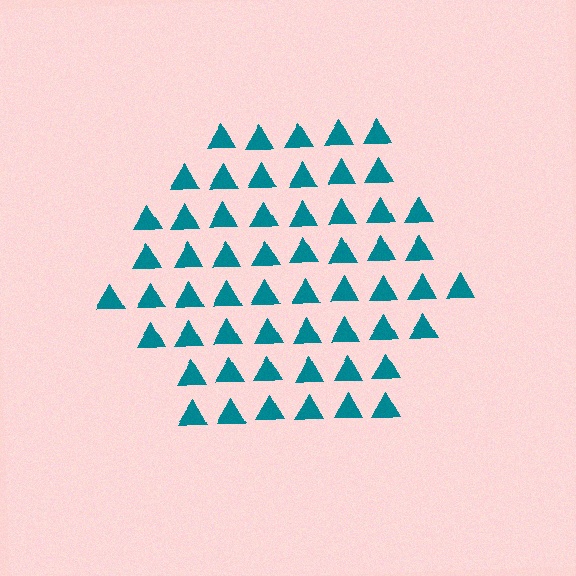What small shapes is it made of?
It is made of small triangles.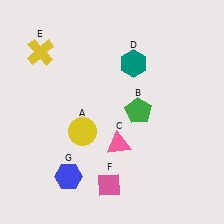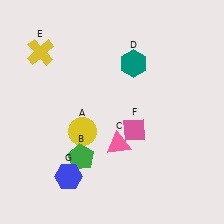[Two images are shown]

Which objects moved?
The objects that moved are: the green pentagon (B), the pink diamond (F).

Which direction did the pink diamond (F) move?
The pink diamond (F) moved up.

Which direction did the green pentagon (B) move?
The green pentagon (B) moved left.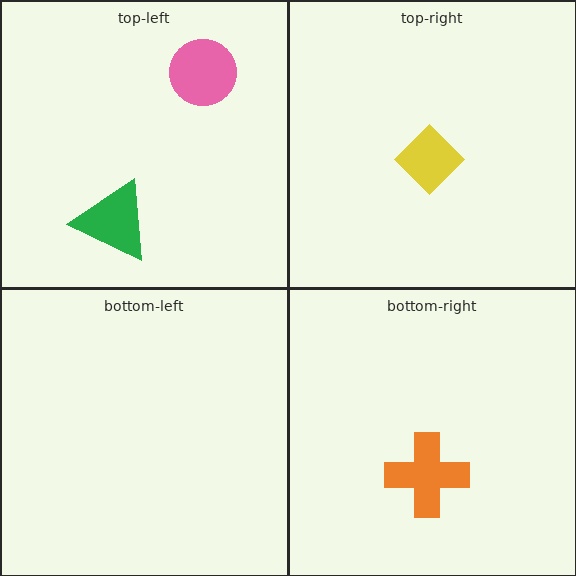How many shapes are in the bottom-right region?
1.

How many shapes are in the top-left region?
2.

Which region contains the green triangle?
The top-left region.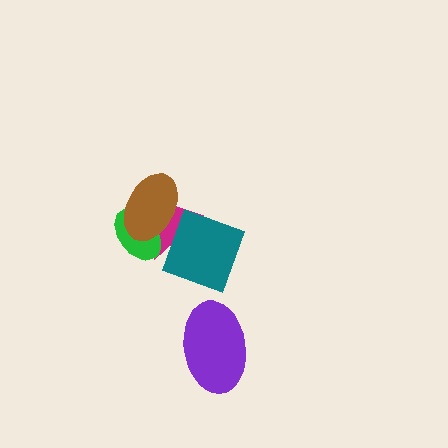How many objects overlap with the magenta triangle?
3 objects overlap with the magenta triangle.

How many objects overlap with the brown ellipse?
3 objects overlap with the brown ellipse.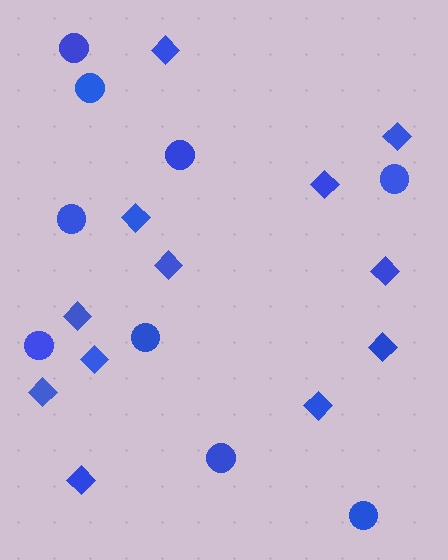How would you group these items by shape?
There are 2 groups: one group of diamonds (12) and one group of circles (9).